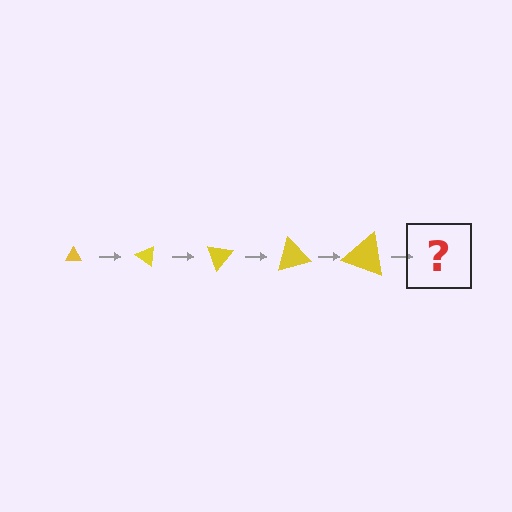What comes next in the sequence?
The next element should be a triangle, larger than the previous one and rotated 175 degrees from the start.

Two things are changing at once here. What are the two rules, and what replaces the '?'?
The two rules are that the triangle grows larger each step and it rotates 35 degrees each step. The '?' should be a triangle, larger than the previous one and rotated 175 degrees from the start.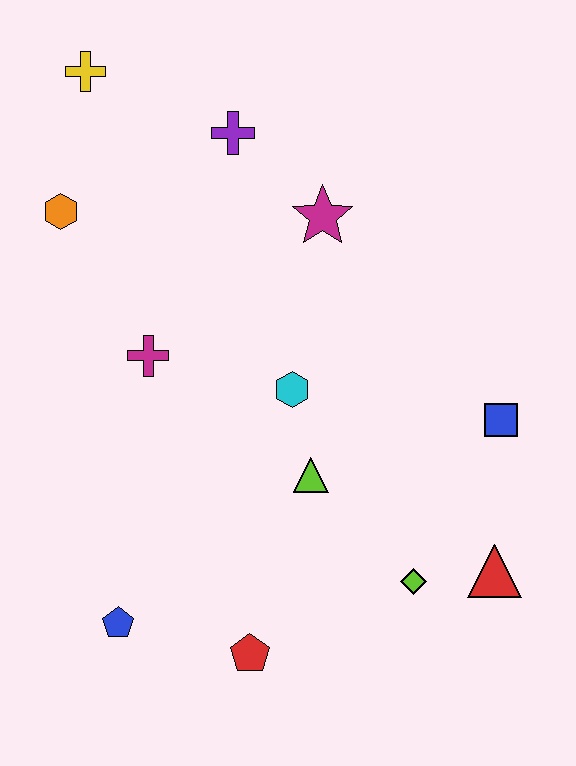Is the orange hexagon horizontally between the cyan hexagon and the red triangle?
No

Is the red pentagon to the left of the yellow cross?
No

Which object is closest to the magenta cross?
The cyan hexagon is closest to the magenta cross.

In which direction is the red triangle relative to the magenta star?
The red triangle is below the magenta star.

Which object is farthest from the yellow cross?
The red triangle is farthest from the yellow cross.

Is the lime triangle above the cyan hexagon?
No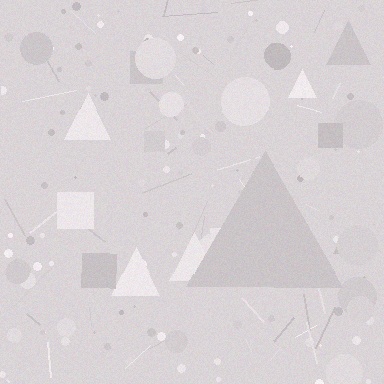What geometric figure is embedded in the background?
A triangle is embedded in the background.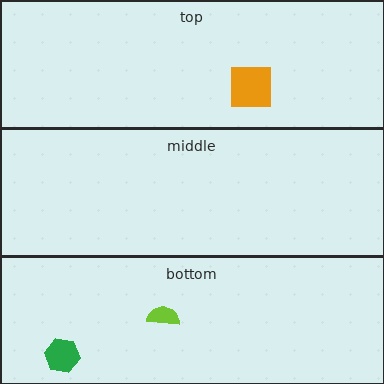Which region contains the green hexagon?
The bottom region.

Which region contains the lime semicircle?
The bottom region.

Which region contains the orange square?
The top region.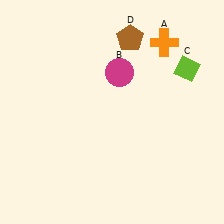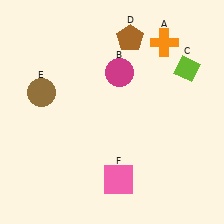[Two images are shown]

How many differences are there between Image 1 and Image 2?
There are 2 differences between the two images.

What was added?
A brown circle (E), a pink square (F) were added in Image 2.